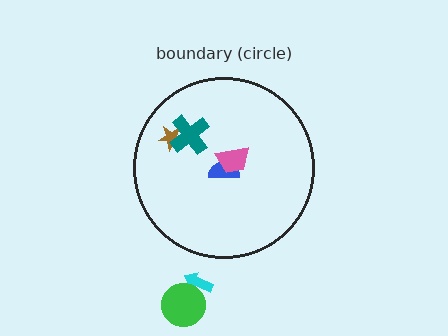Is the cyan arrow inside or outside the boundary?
Outside.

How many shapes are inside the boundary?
4 inside, 2 outside.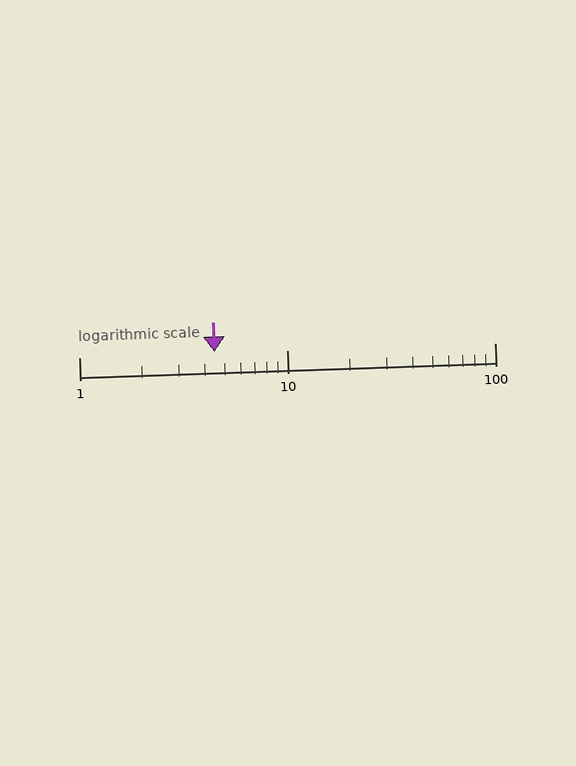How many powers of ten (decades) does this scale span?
The scale spans 2 decades, from 1 to 100.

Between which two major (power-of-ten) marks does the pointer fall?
The pointer is between 1 and 10.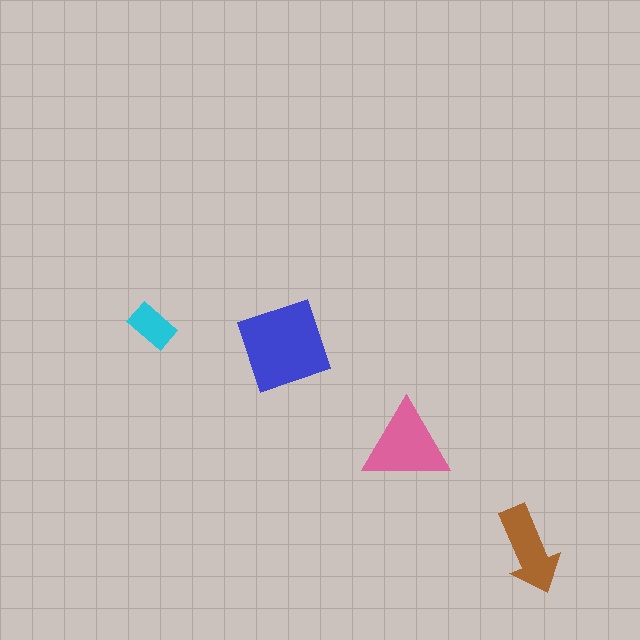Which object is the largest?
The blue diamond.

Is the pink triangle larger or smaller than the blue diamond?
Smaller.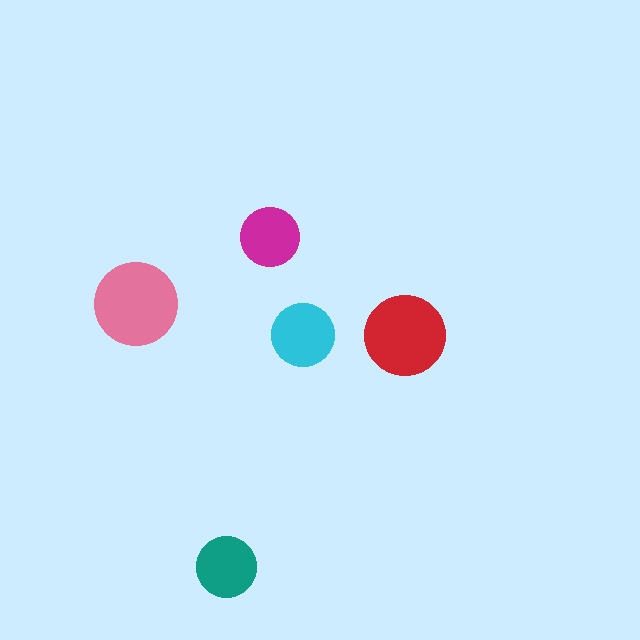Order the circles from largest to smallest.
the pink one, the red one, the cyan one, the teal one, the magenta one.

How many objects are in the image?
There are 5 objects in the image.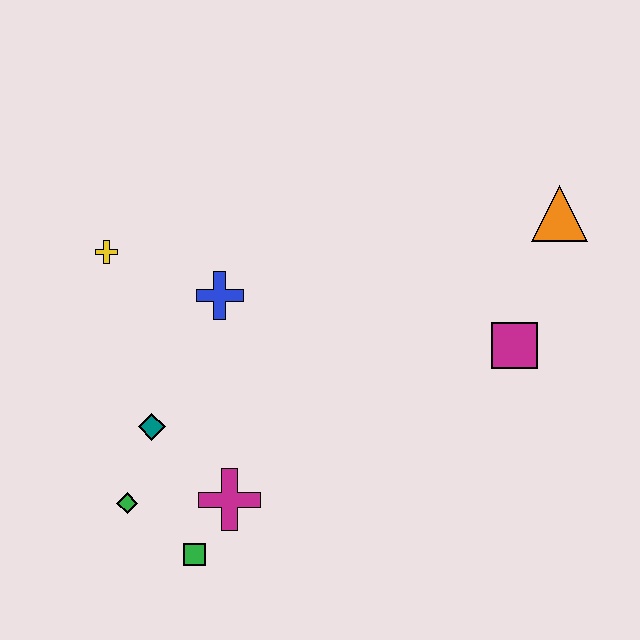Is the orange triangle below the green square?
No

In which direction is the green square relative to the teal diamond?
The green square is below the teal diamond.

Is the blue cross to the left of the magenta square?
Yes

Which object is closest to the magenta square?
The orange triangle is closest to the magenta square.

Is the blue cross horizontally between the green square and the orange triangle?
Yes